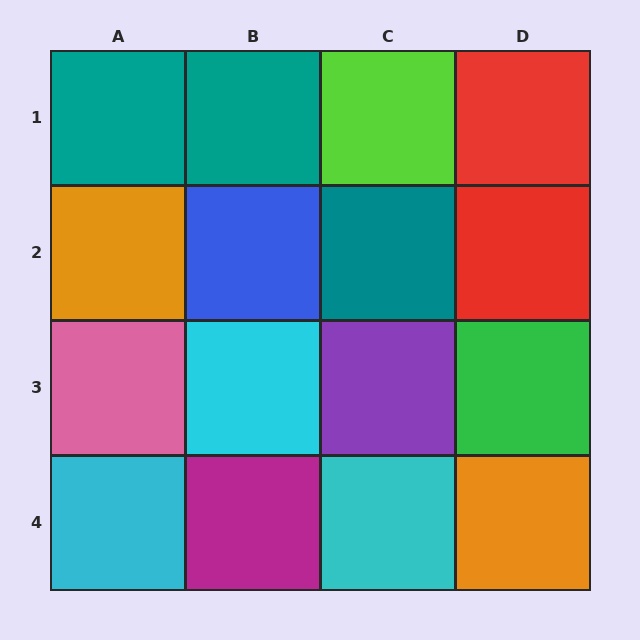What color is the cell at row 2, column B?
Blue.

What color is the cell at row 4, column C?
Cyan.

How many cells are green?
1 cell is green.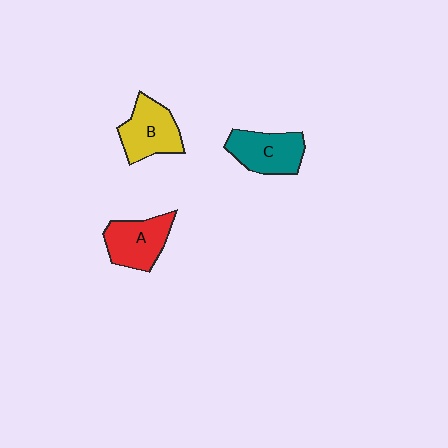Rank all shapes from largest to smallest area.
From largest to smallest: B (yellow), A (red), C (teal).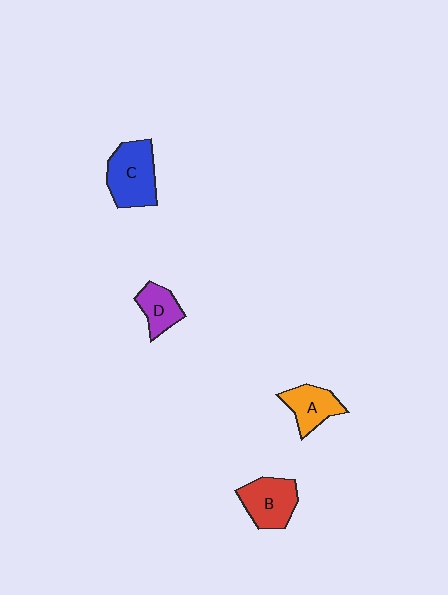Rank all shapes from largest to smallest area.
From largest to smallest: C (blue), B (red), A (orange), D (purple).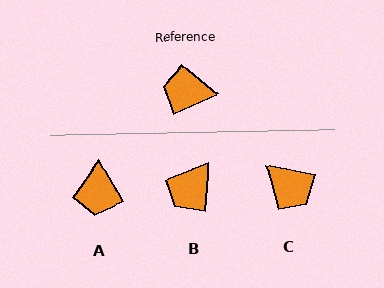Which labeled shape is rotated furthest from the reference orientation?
C, about 145 degrees away.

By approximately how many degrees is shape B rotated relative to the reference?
Approximately 61 degrees counter-clockwise.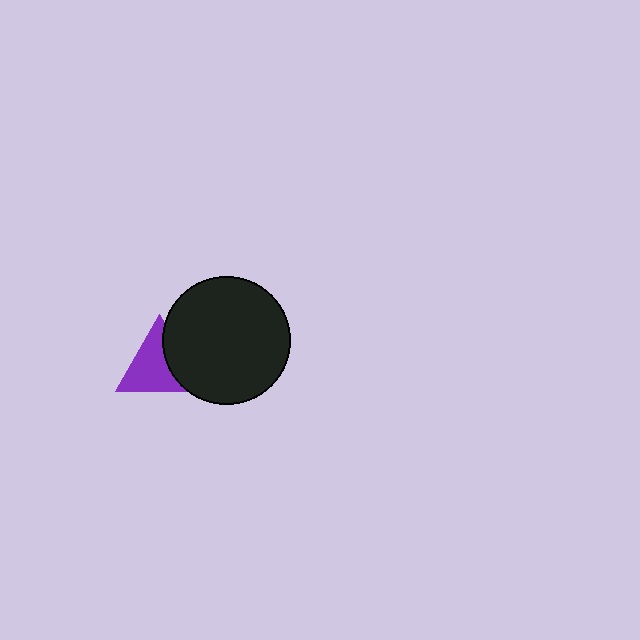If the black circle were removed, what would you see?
You would see the complete purple triangle.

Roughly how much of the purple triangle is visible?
Most of it is visible (roughly 67%).